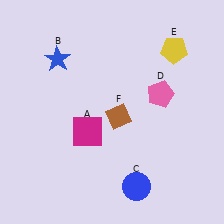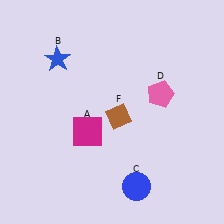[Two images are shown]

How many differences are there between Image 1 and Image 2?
There is 1 difference between the two images.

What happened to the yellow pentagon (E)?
The yellow pentagon (E) was removed in Image 2. It was in the top-right area of Image 1.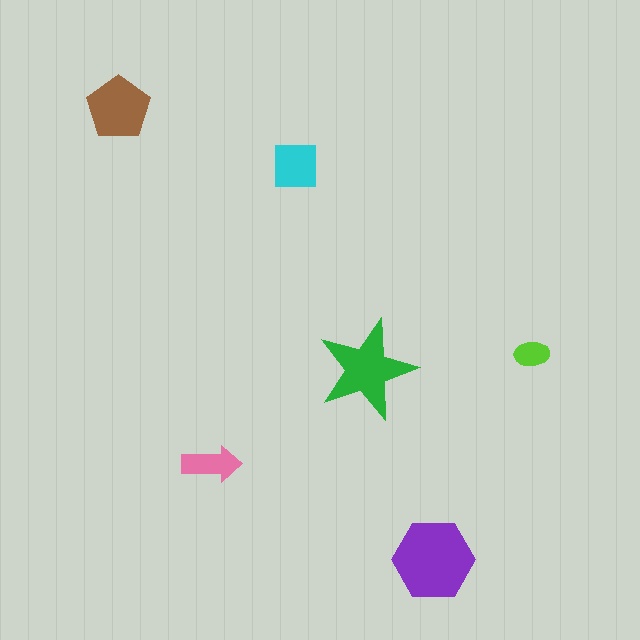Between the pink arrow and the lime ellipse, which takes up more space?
The pink arrow.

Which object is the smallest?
The lime ellipse.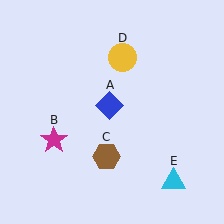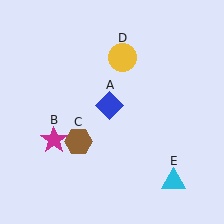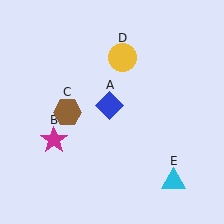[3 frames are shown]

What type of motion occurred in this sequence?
The brown hexagon (object C) rotated clockwise around the center of the scene.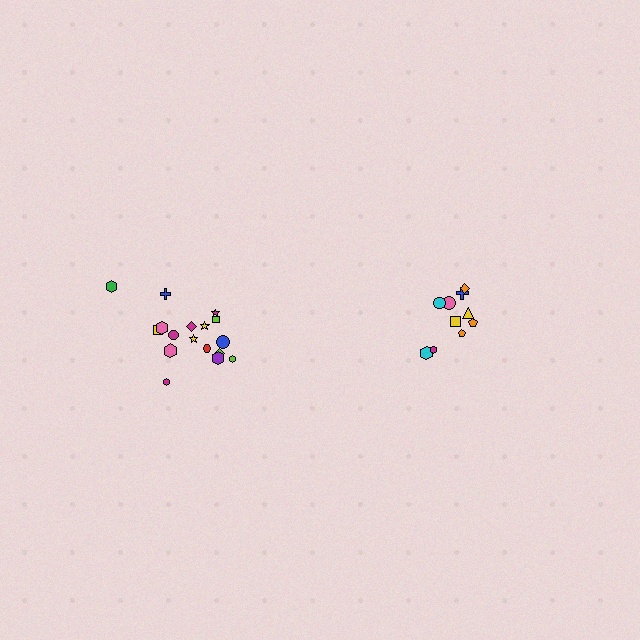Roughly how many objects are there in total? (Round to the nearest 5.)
Roughly 30 objects in total.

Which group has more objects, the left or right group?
The left group.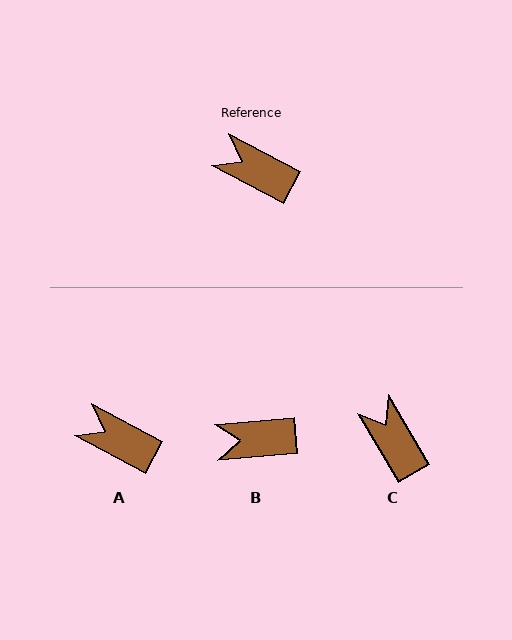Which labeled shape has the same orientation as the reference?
A.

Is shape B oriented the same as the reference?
No, it is off by about 33 degrees.